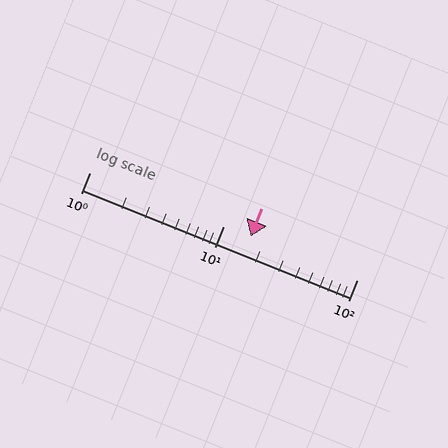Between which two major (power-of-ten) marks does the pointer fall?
The pointer is between 10 and 100.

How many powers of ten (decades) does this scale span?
The scale spans 2 decades, from 1 to 100.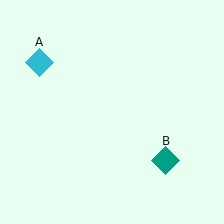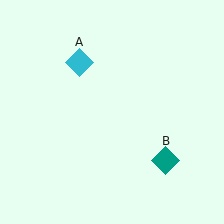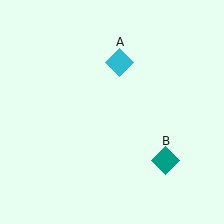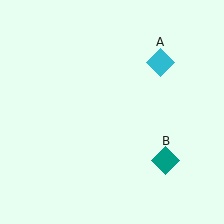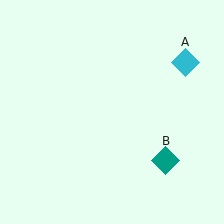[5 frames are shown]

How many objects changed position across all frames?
1 object changed position: cyan diamond (object A).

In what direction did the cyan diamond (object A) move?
The cyan diamond (object A) moved right.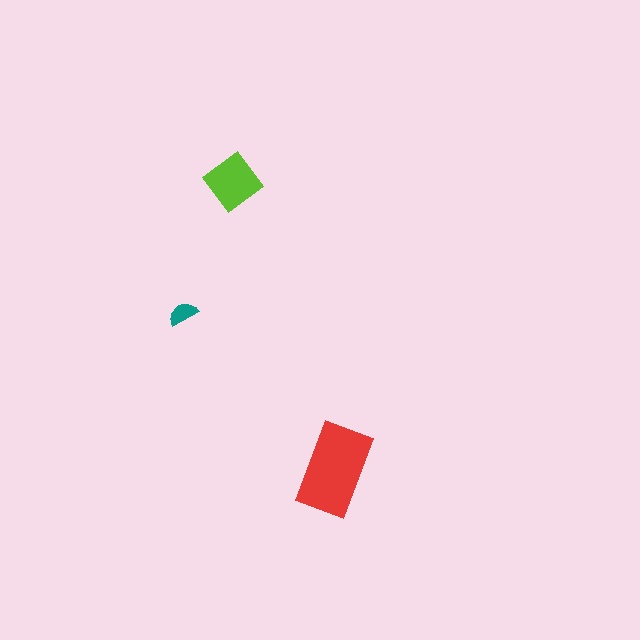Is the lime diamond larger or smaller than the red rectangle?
Smaller.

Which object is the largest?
The red rectangle.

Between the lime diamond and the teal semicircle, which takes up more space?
The lime diamond.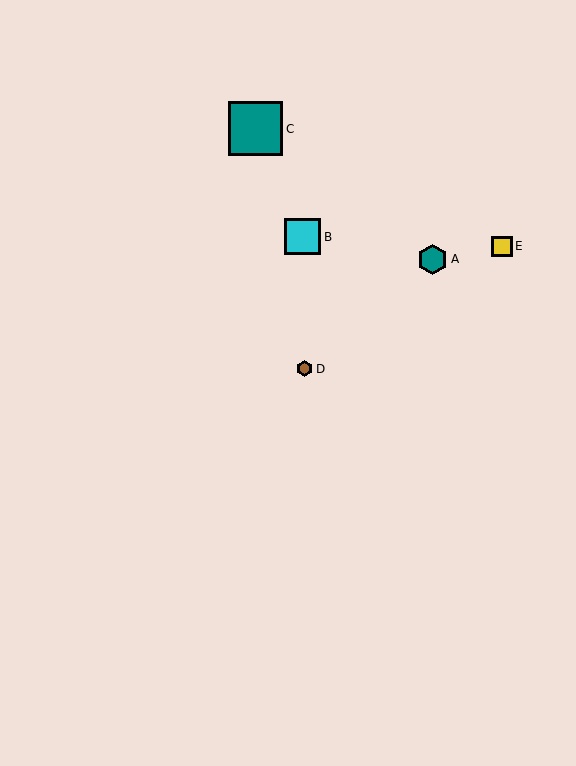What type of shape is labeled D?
Shape D is a brown hexagon.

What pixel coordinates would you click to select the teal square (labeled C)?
Click at (256, 129) to select the teal square C.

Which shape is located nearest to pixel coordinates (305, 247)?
The cyan square (labeled B) at (303, 237) is nearest to that location.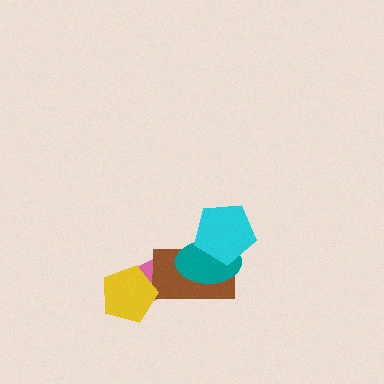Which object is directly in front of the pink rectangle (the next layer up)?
The brown rectangle is directly in front of the pink rectangle.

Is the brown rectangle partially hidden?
Yes, it is partially covered by another shape.